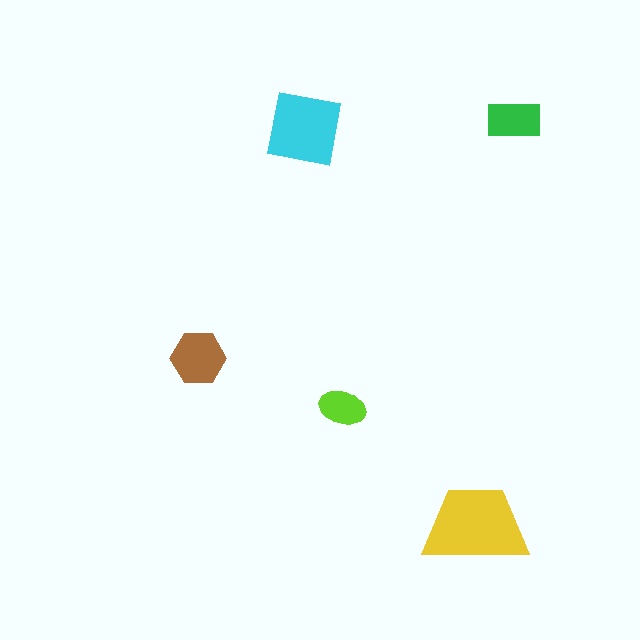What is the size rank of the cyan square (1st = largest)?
2nd.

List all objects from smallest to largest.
The lime ellipse, the green rectangle, the brown hexagon, the cyan square, the yellow trapezoid.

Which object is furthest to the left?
The brown hexagon is leftmost.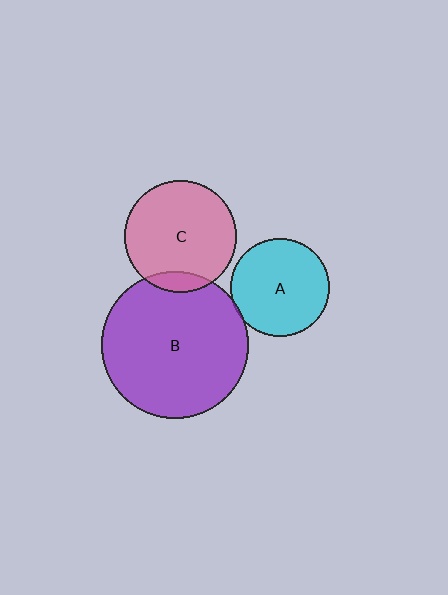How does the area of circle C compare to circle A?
Approximately 1.3 times.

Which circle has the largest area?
Circle B (purple).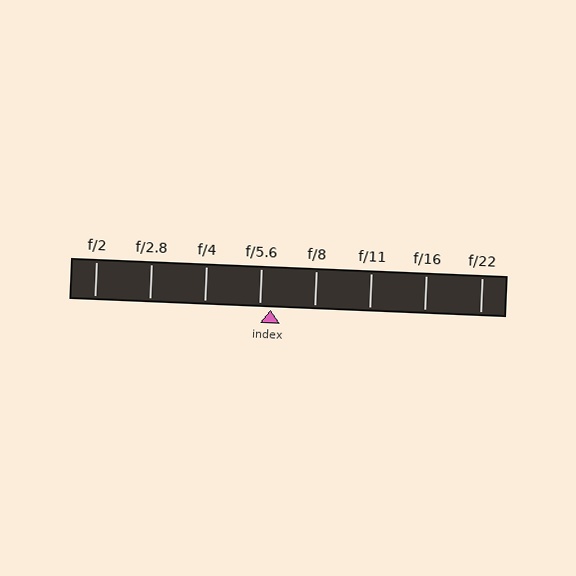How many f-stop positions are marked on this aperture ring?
There are 8 f-stop positions marked.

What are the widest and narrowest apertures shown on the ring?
The widest aperture shown is f/2 and the narrowest is f/22.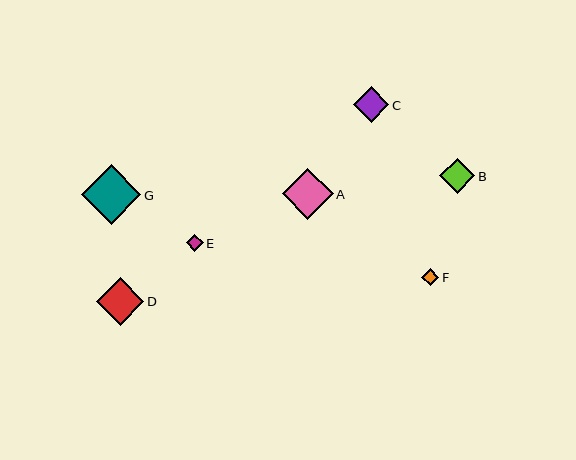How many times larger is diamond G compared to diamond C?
Diamond G is approximately 1.7 times the size of diamond C.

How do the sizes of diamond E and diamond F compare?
Diamond E and diamond F are approximately the same size.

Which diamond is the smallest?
Diamond F is the smallest with a size of approximately 17 pixels.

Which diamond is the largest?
Diamond G is the largest with a size of approximately 60 pixels.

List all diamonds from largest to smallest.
From largest to smallest: G, A, D, C, B, E, F.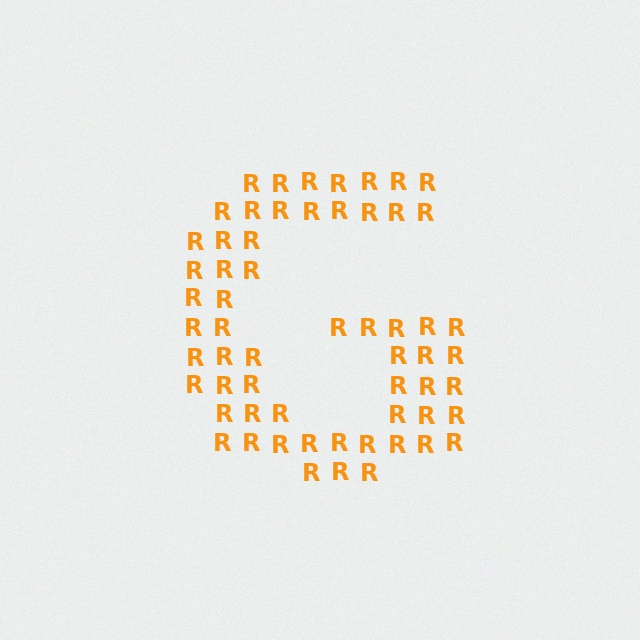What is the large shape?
The large shape is the letter G.